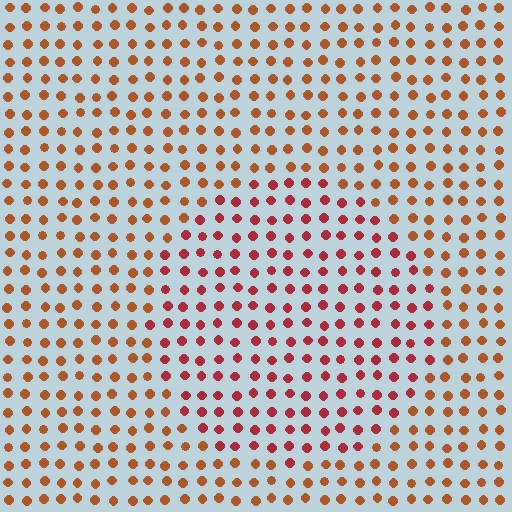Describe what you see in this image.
The image is filled with small brown elements in a uniform arrangement. A circle-shaped region is visible where the elements are tinted to a slightly different hue, forming a subtle color boundary.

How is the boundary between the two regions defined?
The boundary is defined purely by a slight shift in hue (about 30 degrees). Spacing, size, and orientation are identical on both sides.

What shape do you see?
I see a circle.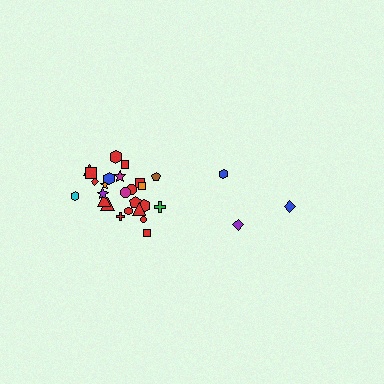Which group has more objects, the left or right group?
The left group.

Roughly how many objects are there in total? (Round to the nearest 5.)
Roughly 30 objects in total.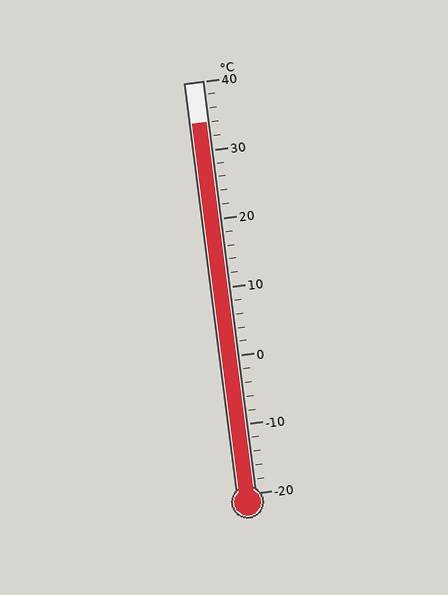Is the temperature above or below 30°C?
The temperature is above 30°C.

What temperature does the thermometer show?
The thermometer shows approximately 34°C.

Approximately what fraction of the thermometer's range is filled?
The thermometer is filled to approximately 90% of its range.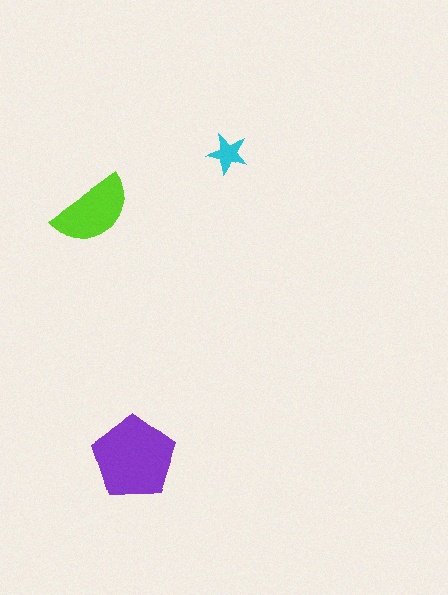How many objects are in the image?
There are 3 objects in the image.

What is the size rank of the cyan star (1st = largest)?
3rd.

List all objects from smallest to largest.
The cyan star, the lime semicircle, the purple pentagon.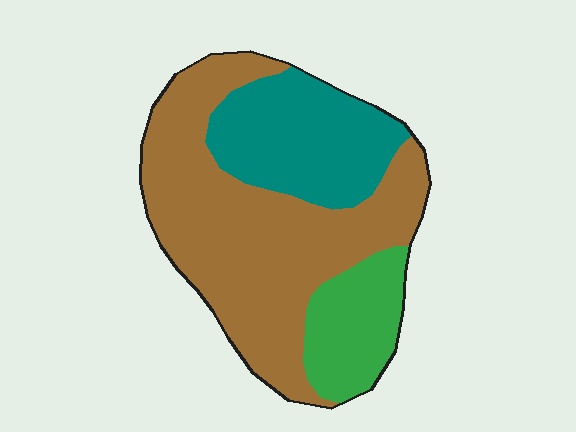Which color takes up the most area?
Brown, at roughly 60%.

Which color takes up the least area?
Green, at roughly 15%.